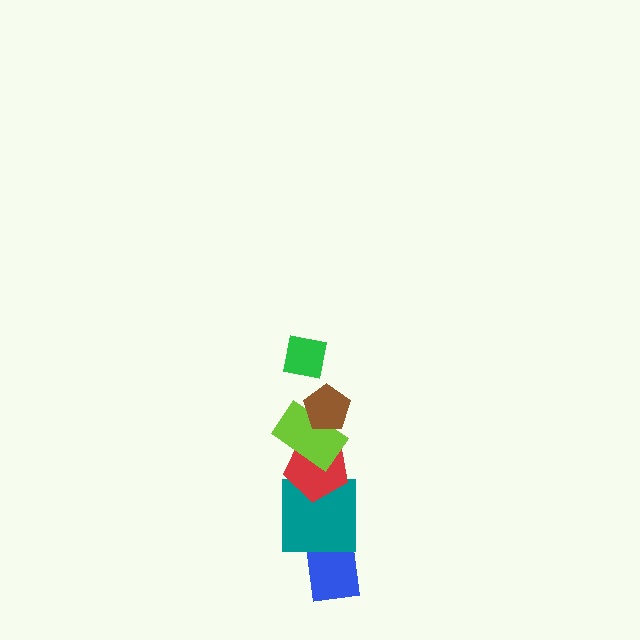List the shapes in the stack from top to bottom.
From top to bottom: the green square, the brown pentagon, the lime rectangle, the red pentagon, the teal square, the blue rectangle.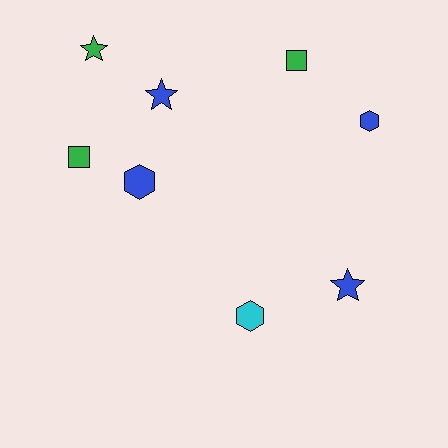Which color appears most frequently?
Blue, with 4 objects.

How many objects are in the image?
There are 8 objects.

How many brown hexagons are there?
There are no brown hexagons.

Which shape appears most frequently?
Star, with 3 objects.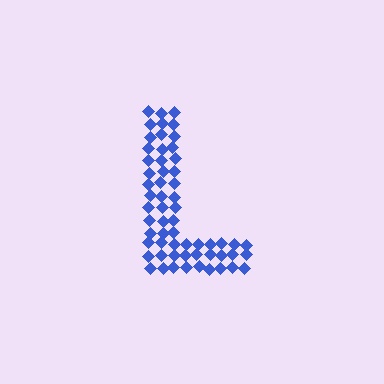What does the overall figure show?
The overall figure shows the letter L.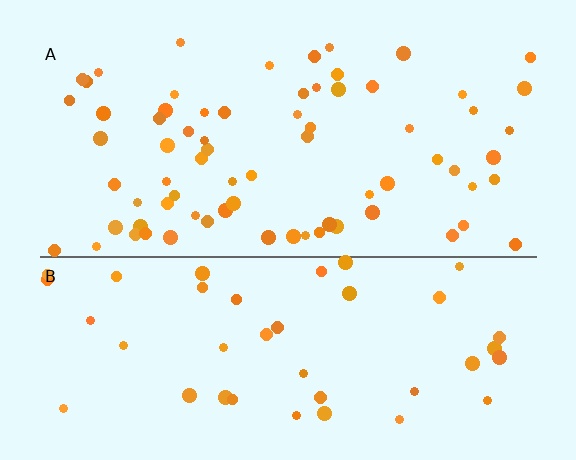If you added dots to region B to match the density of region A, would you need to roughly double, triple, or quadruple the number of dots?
Approximately double.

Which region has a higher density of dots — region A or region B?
A (the top).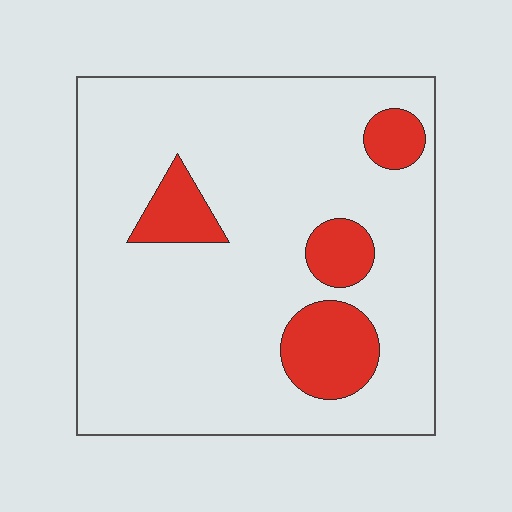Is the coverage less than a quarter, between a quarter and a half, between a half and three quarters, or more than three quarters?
Less than a quarter.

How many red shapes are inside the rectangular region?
4.